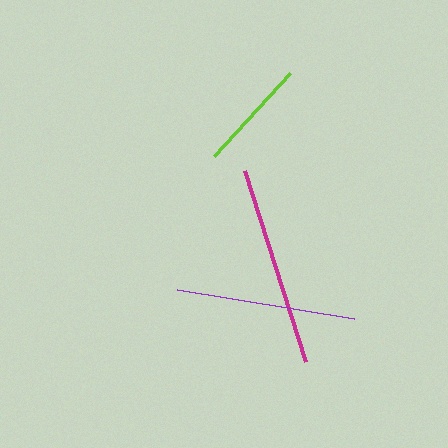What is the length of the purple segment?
The purple segment is approximately 180 pixels long.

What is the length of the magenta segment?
The magenta segment is approximately 200 pixels long.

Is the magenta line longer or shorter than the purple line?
The magenta line is longer than the purple line.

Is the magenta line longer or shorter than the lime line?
The magenta line is longer than the lime line.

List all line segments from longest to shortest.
From longest to shortest: magenta, purple, lime.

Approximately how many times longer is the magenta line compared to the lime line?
The magenta line is approximately 1.8 times the length of the lime line.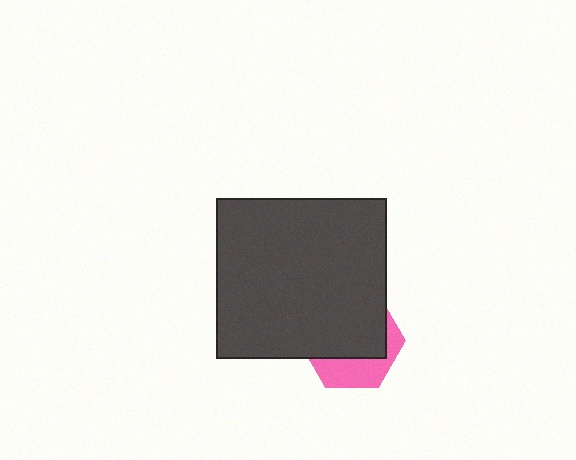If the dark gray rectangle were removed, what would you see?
You would see the complete pink hexagon.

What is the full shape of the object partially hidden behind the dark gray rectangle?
The partially hidden object is a pink hexagon.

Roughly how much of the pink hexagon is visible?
A small part of it is visible (roughly 33%).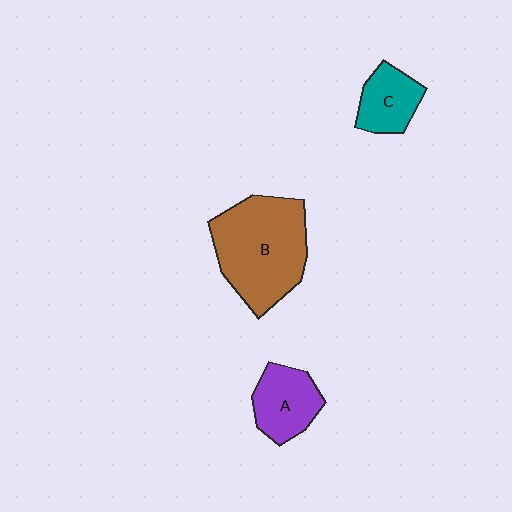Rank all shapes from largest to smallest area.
From largest to smallest: B (brown), A (purple), C (teal).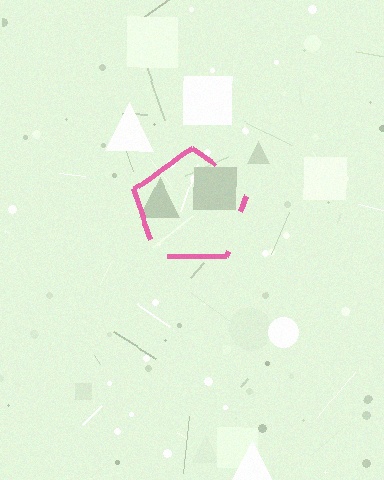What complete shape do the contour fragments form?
The contour fragments form a pentagon.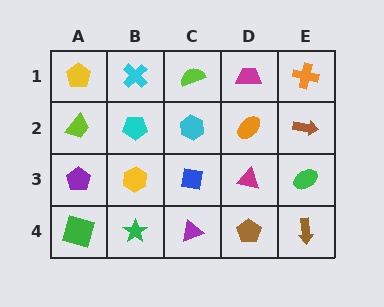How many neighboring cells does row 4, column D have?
3.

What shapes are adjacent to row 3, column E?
A brown arrow (row 2, column E), a brown arrow (row 4, column E), a magenta triangle (row 3, column D).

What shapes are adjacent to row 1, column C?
A cyan hexagon (row 2, column C), a cyan cross (row 1, column B), a magenta trapezoid (row 1, column D).